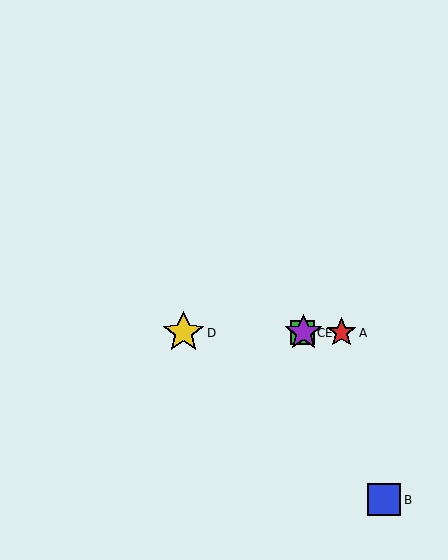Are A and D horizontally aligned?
Yes, both are at y≈333.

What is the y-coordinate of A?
Object A is at y≈333.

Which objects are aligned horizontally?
Objects A, C, D, E are aligned horizontally.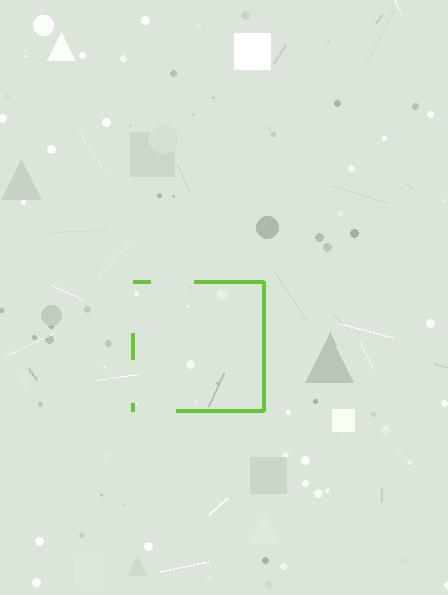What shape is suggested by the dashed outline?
The dashed outline suggests a square.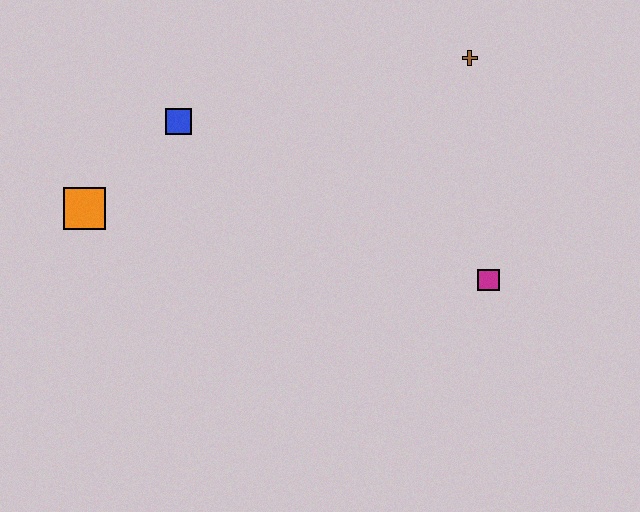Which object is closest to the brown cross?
The magenta square is closest to the brown cross.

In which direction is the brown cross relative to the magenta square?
The brown cross is above the magenta square.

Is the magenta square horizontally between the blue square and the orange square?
No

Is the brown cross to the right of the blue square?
Yes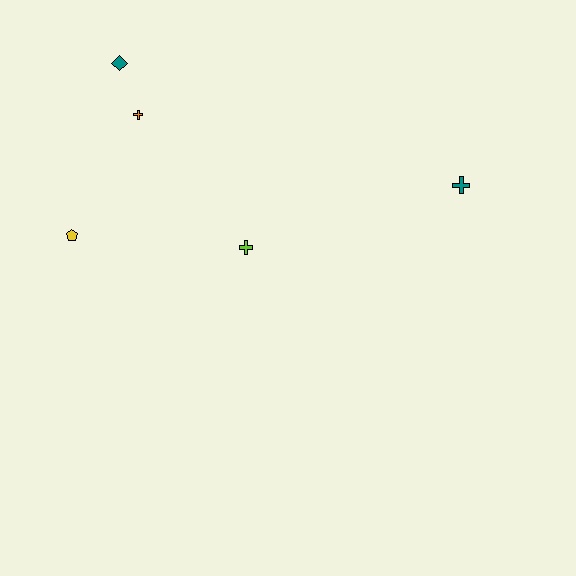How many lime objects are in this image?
There is 1 lime object.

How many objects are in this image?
There are 5 objects.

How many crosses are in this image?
There are 3 crosses.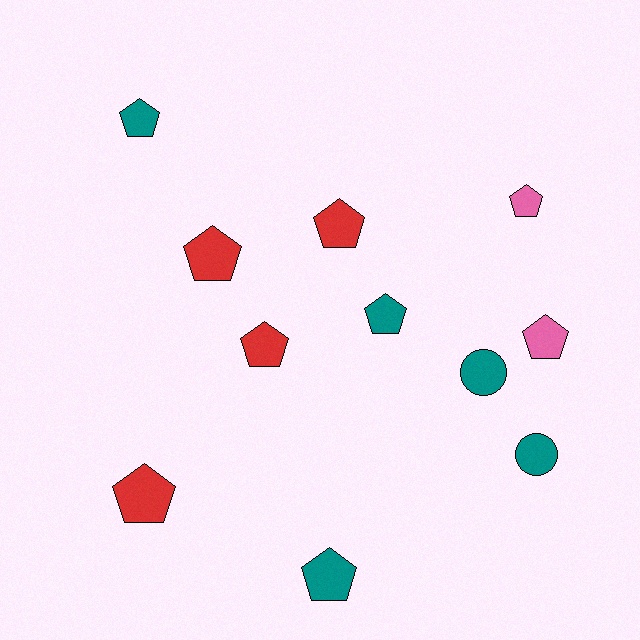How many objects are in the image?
There are 11 objects.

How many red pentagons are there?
There are 4 red pentagons.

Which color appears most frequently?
Teal, with 5 objects.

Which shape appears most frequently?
Pentagon, with 9 objects.